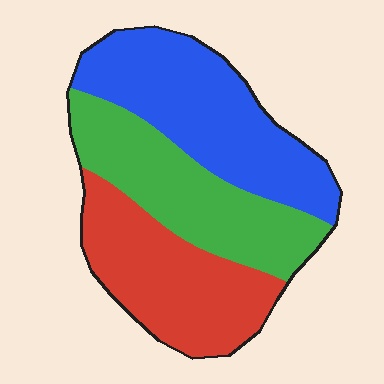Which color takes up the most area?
Blue, at roughly 35%.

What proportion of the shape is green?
Green takes up about one third (1/3) of the shape.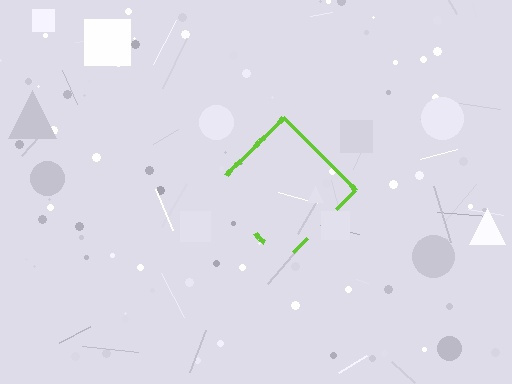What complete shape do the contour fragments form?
The contour fragments form a diamond.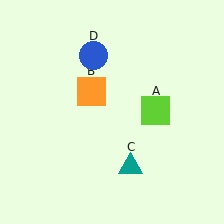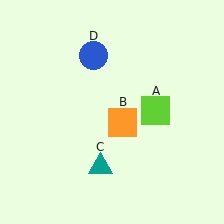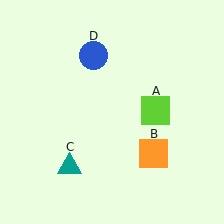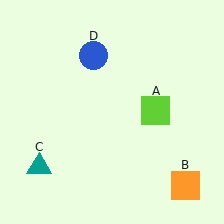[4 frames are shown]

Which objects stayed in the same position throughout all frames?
Lime square (object A) and blue circle (object D) remained stationary.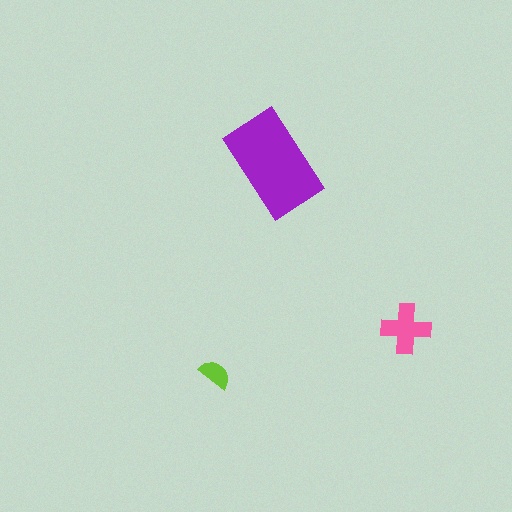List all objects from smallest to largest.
The lime semicircle, the pink cross, the purple rectangle.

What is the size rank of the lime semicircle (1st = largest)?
3rd.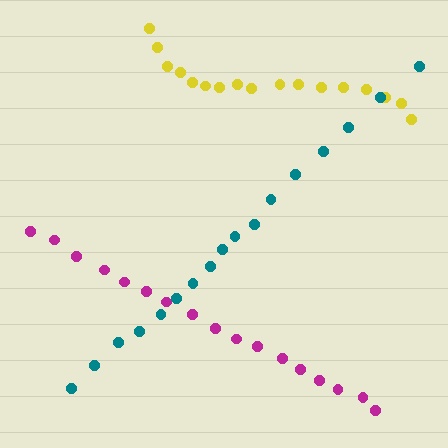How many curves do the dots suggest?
There are 3 distinct paths.